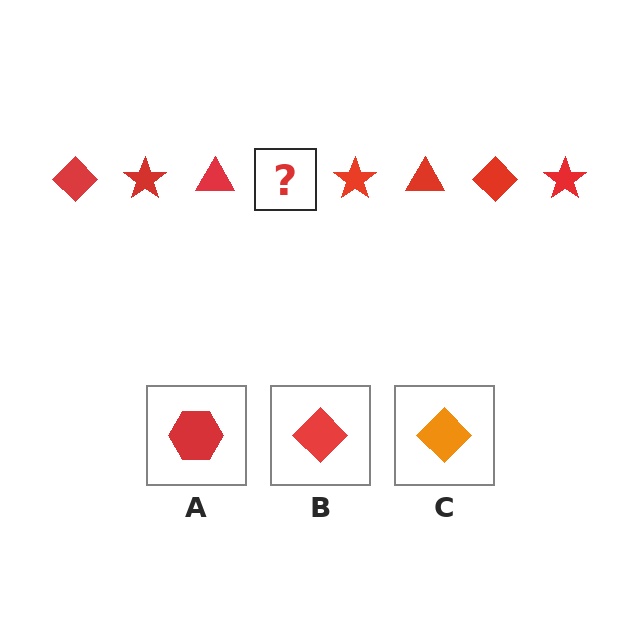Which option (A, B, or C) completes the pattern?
B.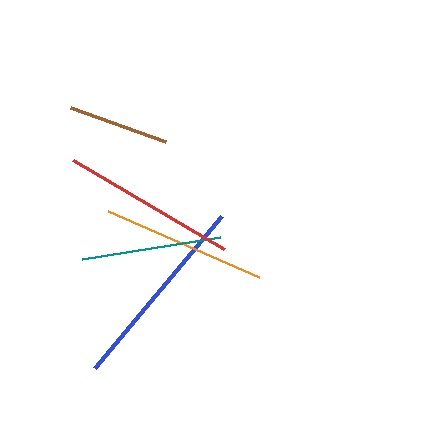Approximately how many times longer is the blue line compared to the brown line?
The blue line is approximately 2.0 times the length of the brown line.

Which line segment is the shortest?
The brown line is the shortest at approximately 101 pixels.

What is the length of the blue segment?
The blue segment is approximately 197 pixels long.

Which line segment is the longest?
The blue line is the longest at approximately 197 pixels.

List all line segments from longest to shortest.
From longest to shortest: blue, red, orange, teal, brown.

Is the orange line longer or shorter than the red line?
The red line is longer than the orange line.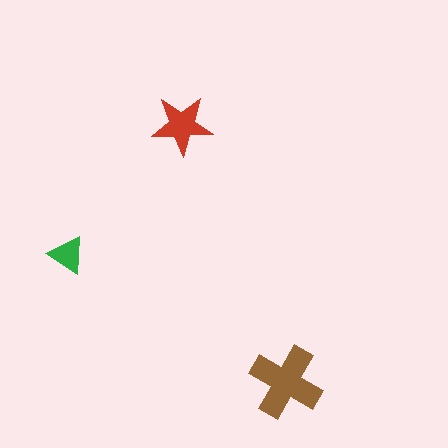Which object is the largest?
The brown cross.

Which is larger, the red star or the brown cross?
The brown cross.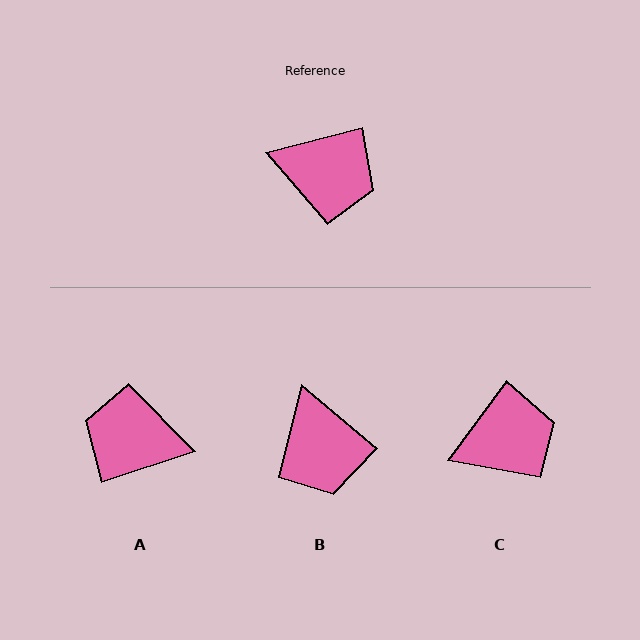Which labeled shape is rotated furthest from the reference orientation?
A, about 176 degrees away.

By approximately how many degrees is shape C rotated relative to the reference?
Approximately 39 degrees counter-clockwise.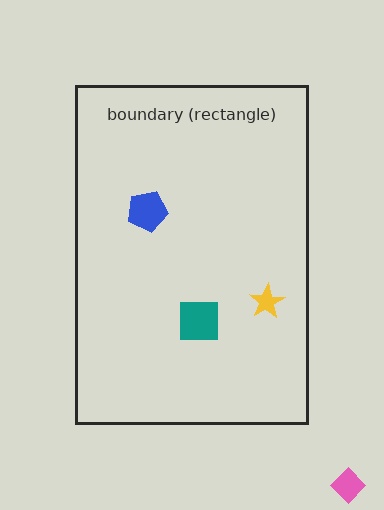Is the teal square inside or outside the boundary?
Inside.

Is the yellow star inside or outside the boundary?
Inside.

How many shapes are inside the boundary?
3 inside, 1 outside.